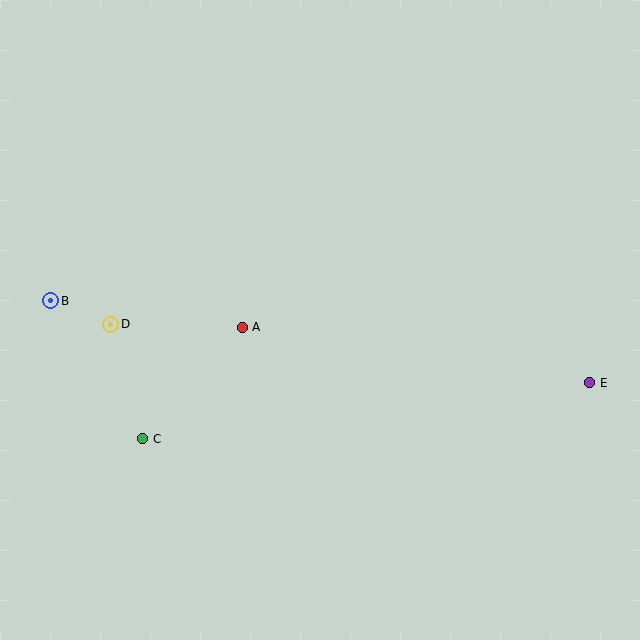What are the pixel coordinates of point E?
Point E is at (590, 383).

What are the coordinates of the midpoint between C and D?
The midpoint between C and D is at (127, 382).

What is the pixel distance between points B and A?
The distance between B and A is 193 pixels.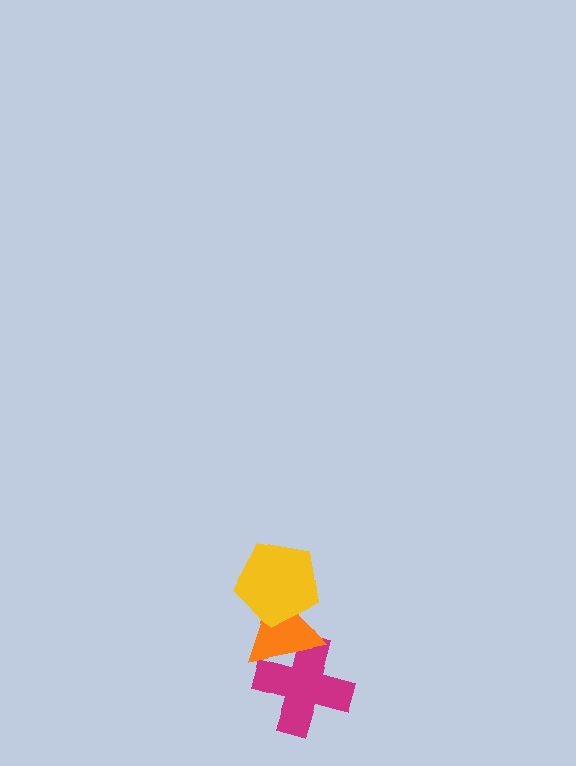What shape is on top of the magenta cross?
The orange triangle is on top of the magenta cross.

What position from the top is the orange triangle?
The orange triangle is 2nd from the top.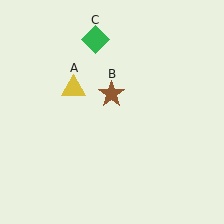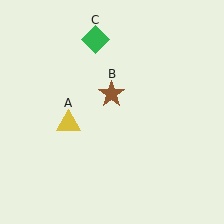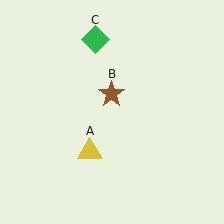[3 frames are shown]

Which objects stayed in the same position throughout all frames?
Brown star (object B) and green diamond (object C) remained stationary.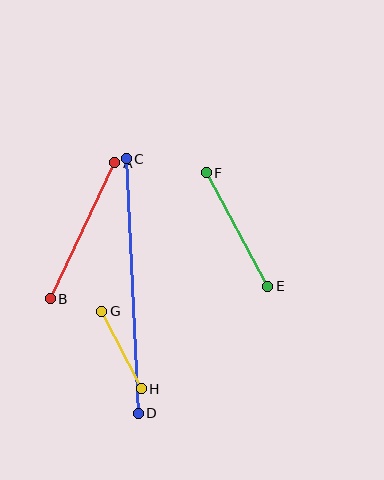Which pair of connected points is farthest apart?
Points C and D are farthest apart.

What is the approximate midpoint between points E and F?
The midpoint is at approximately (237, 230) pixels.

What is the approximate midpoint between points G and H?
The midpoint is at approximately (121, 350) pixels.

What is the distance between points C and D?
The distance is approximately 255 pixels.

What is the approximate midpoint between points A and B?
The midpoint is at approximately (83, 231) pixels.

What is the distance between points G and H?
The distance is approximately 87 pixels.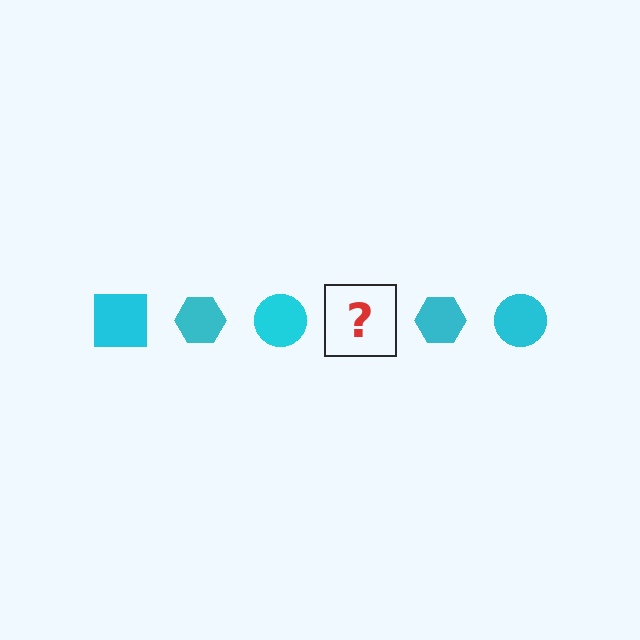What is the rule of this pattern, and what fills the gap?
The rule is that the pattern cycles through square, hexagon, circle shapes in cyan. The gap should be filled with a cyan square.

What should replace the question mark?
The question mark should be replaced with a cyan square.